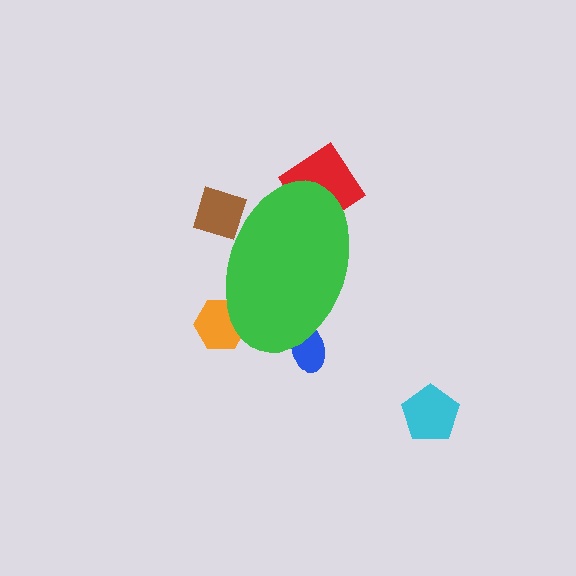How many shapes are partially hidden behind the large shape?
4 shapes are partially hidden.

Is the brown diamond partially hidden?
Yes, the brown diamond is partially hidden behind the green ellipse.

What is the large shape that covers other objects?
A green ellipse.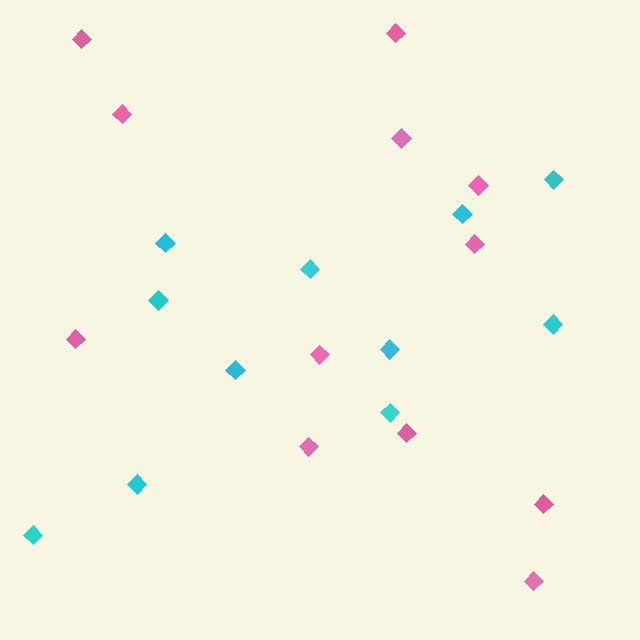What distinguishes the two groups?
There are 2 groups: one group of cyan diamonds (11) and one group of pink diamonds (12).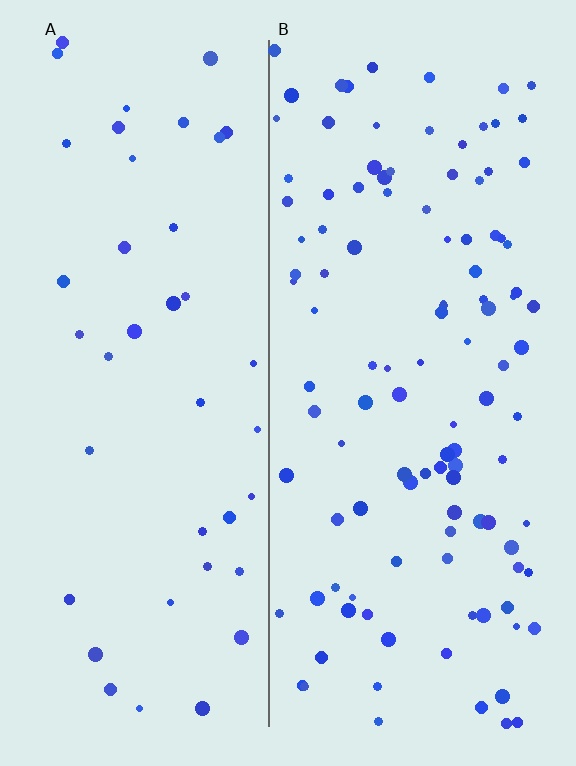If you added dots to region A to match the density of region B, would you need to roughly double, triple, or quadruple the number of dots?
Approximately triple.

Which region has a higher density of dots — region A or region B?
B (the right).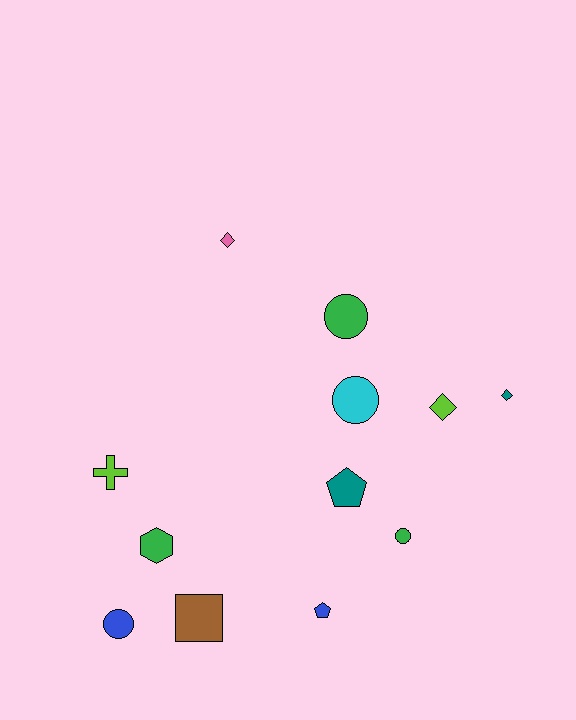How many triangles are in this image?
There are no triangles.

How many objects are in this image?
There are 12 objects.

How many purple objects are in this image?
There are no purple objects.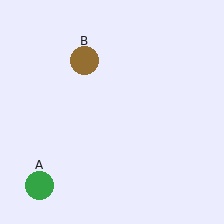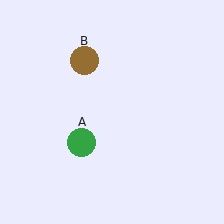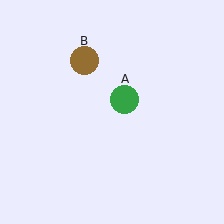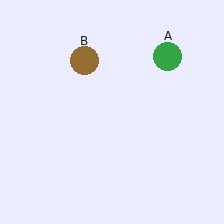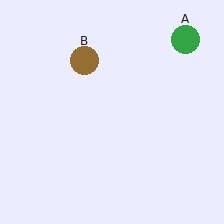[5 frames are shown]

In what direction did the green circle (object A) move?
The green circle (object A) moved up and to the right.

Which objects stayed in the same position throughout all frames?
Brown circle (object B) remained stationary.